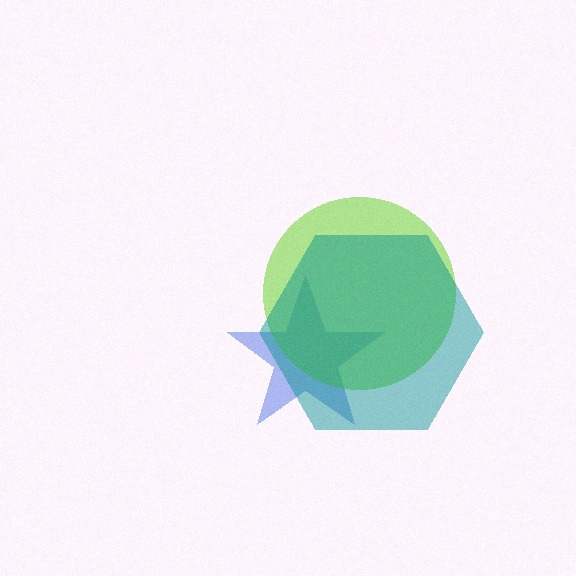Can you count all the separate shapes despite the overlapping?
Yes, there are 3 separate shapes.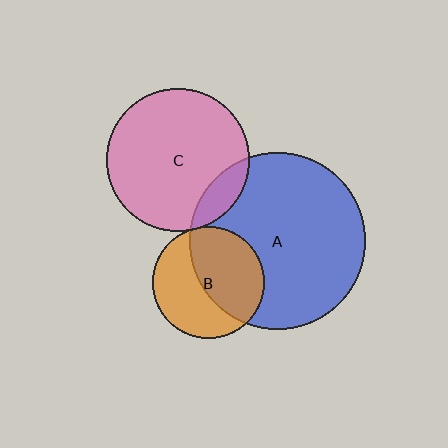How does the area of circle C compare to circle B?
Approximately 1.6 times.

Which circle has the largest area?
Circle A (blue).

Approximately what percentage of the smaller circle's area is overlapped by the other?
Approximately 50%.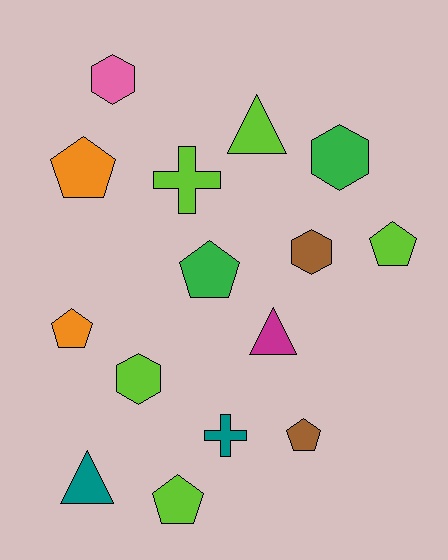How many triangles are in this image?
There are 3 triangles.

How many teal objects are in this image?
There are 2 teal objects.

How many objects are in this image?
There are 15 objects.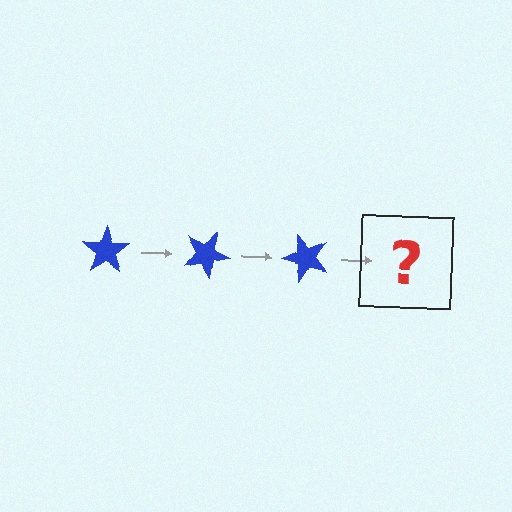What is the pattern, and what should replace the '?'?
The pattern is that the star rotates 25 degrees each step. The '?' should be a blue star rotated 75 degrees.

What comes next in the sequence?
The next element should be a blue star rotated 75 degrees.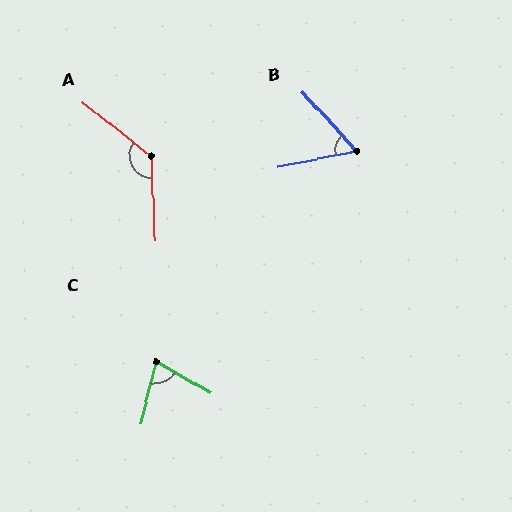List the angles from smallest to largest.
B (59°), C (74°), A (131°).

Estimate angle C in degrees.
Approximately 74 degrees.